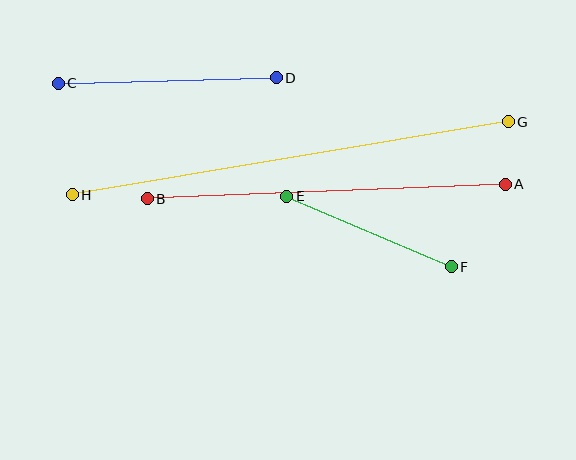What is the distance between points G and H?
The distance is approximately 442 pixels.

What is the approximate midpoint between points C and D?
The midpoint is at approximately (167, 80) pixels.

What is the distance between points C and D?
The distance is approximately 218 pixels.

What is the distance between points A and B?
The distance is approximately 358 pixels.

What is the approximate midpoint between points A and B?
The midpoint is at approximately (326, 192) pixels.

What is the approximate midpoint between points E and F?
The midpoint is at approximately (369, 232) pixels.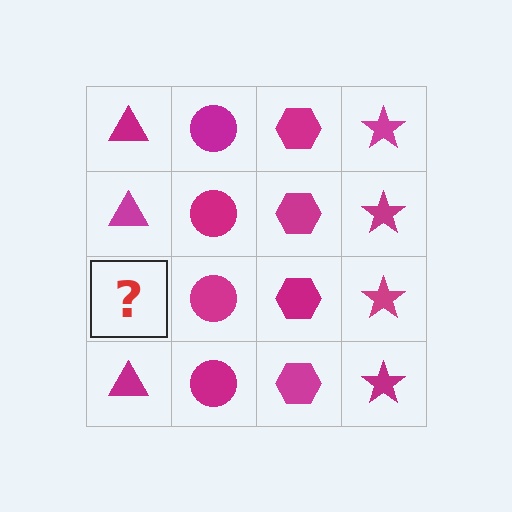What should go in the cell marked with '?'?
The missing cell should contain a magenta triangle.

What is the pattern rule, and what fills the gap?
The rule is that each column has a consistent shape. The gap should be filled with a magenta triangle.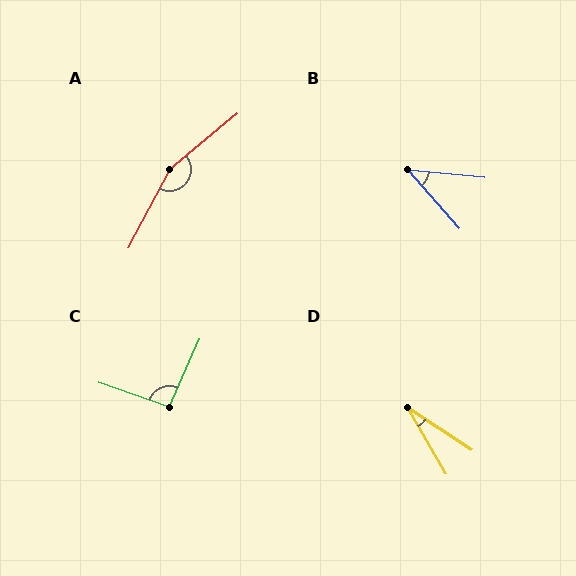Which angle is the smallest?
D, at approximately 26 degrees.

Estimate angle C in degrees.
Approximately 95 degrees.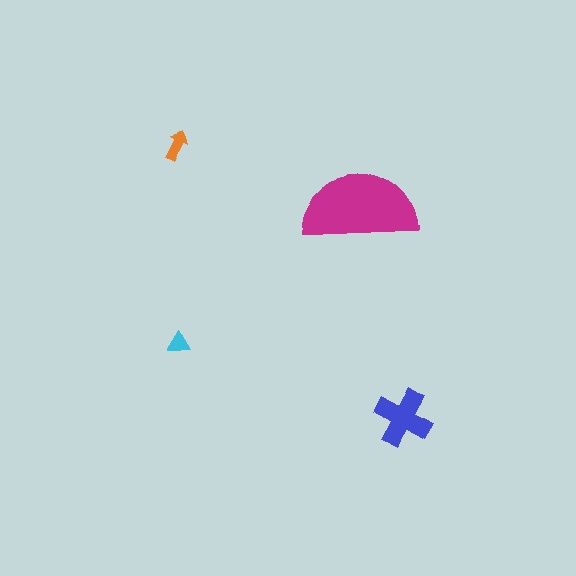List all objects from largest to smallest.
The magenta semicircle, the blue cross, the orange arrow, the cyan triangle.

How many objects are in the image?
There are 4 objects in the image.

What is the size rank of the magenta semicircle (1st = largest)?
1st.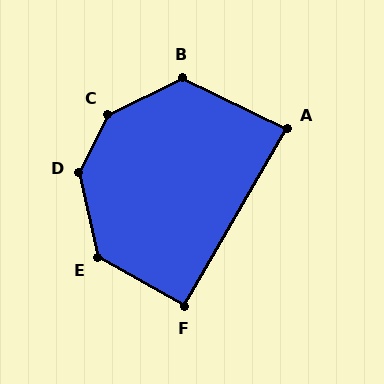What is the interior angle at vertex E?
Approximately 132 degrees (obtuse).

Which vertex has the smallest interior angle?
A, at approximately 86 degrees.